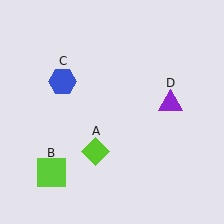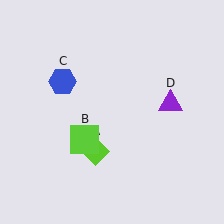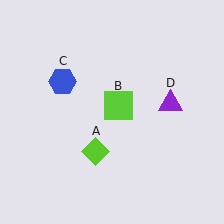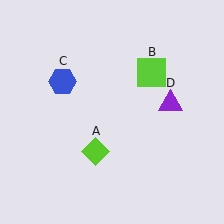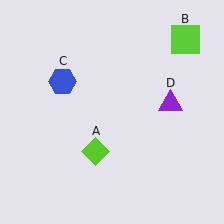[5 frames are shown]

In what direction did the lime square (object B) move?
The lime square (object B) moved up and to the right.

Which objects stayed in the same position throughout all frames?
Lime diamond (object A) and blue hexagon (object C) and purple triangle (object D) remained stationary.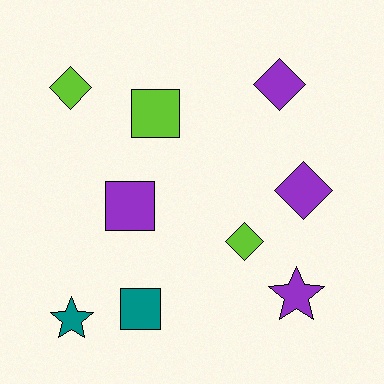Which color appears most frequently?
Purple, with 4 objects.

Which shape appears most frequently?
Diamond, with 4 objects.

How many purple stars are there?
There is 1 purple star.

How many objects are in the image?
There are 9 objects.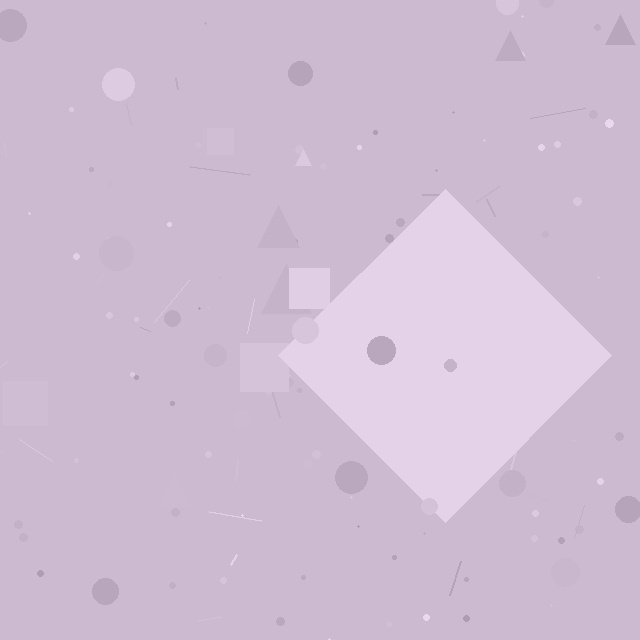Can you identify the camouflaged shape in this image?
The camouflaged shape is a diamond.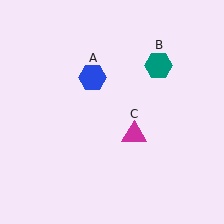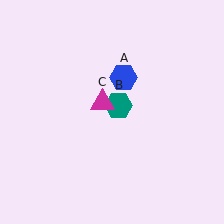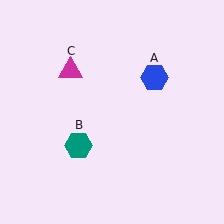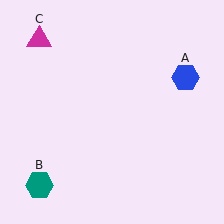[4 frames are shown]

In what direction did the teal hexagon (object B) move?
The teal hexagon (object B) moved down and to the left.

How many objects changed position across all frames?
3 objects changed position: blue hexagon (object A), teal hexagon (object B), magenta triangle (object C).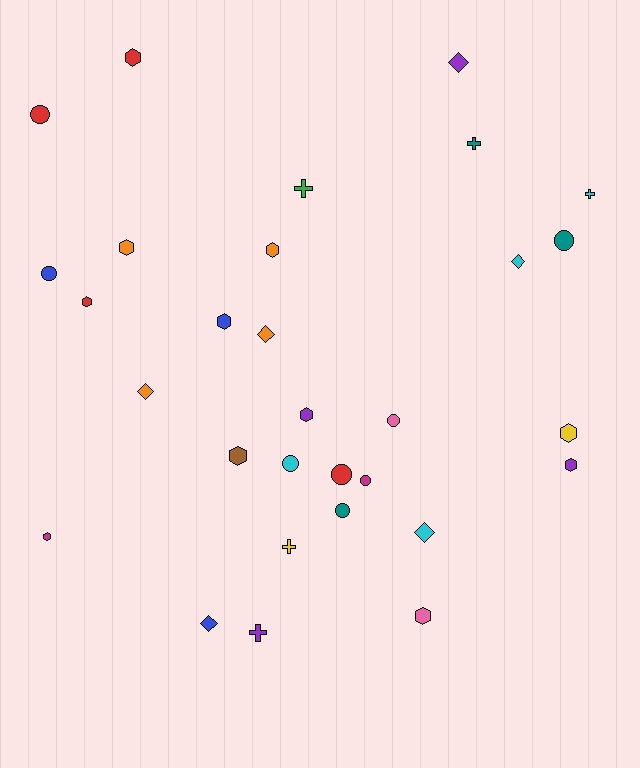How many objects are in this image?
There are 30 objects.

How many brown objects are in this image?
There is 1 brown object.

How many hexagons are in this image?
There are 11 hexagons.